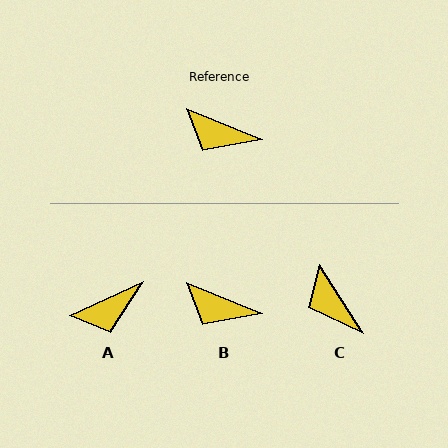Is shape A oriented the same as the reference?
No, it is off by about 47 degrees.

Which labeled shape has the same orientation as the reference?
B.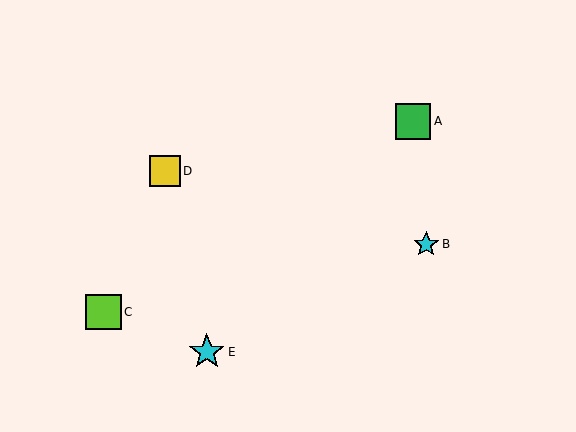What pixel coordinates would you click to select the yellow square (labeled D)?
Click at (165, 171) to select the yellow square D.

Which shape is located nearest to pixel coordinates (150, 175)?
The yellow square (labeled D) at (165, 171) is nearest to that location.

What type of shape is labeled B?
Shape B is a cyan star.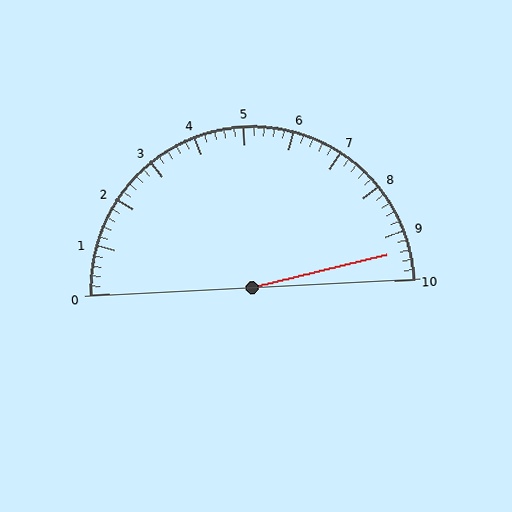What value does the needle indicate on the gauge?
The needle indicates approximately 9.4.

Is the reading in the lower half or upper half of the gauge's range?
The reading is in the upper half of the range (0 to 10).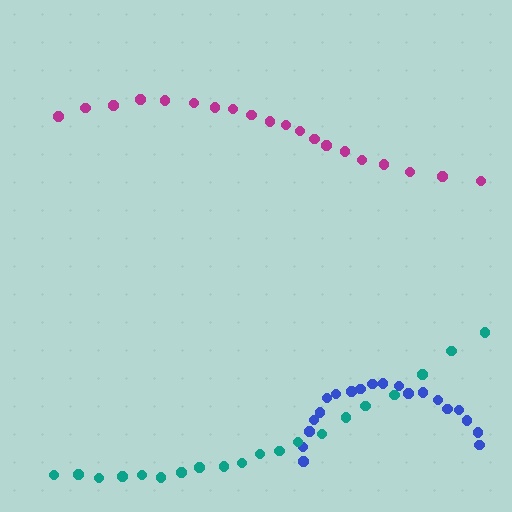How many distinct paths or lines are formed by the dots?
There are 3 distinct paths.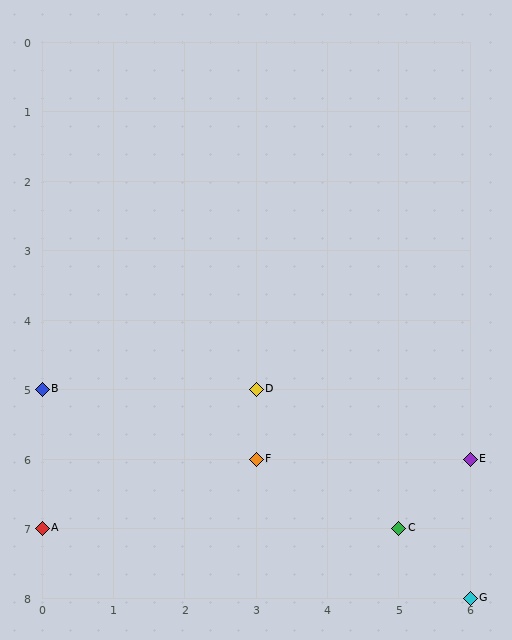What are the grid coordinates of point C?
Point C is at grid coordinates (5, 7).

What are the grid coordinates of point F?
Point F is at grid coordinates (3, 6).